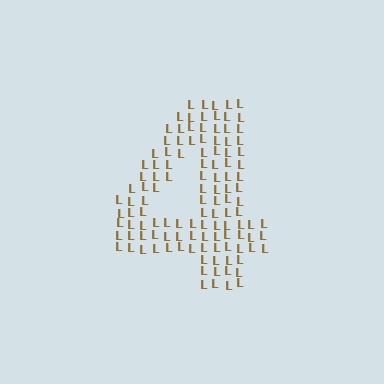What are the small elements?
The small elements are letter L's.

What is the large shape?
The large shape is the digit 4.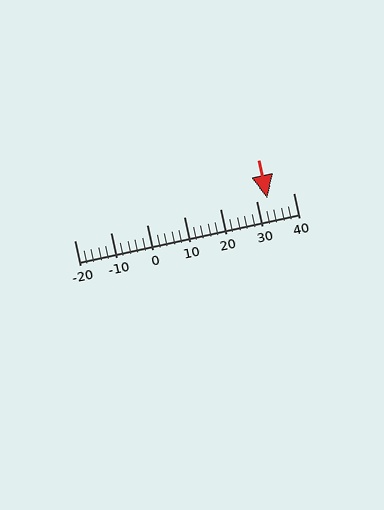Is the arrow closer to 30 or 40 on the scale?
The arrow is closer to 30.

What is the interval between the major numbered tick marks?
The major tick marks are spaced 10 units apart.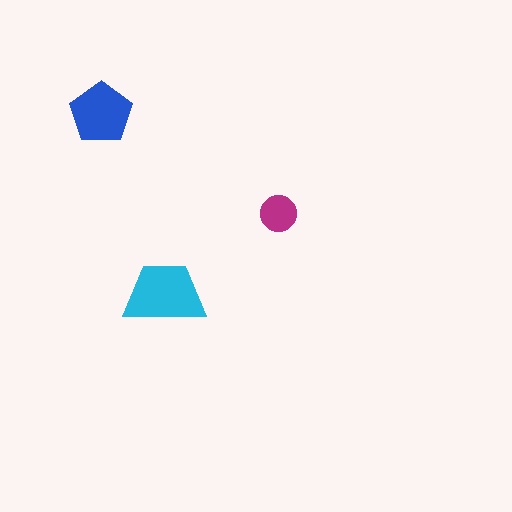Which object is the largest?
The cyan trapezoid.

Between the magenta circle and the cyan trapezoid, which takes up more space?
The cyan trapezoid.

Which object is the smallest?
The magenta circle.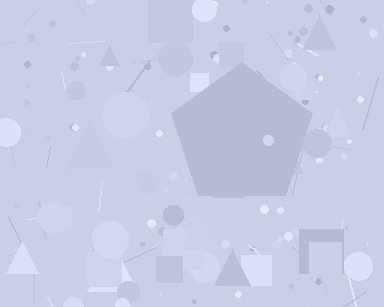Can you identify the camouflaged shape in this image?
The camouflaged shape is a pentagon.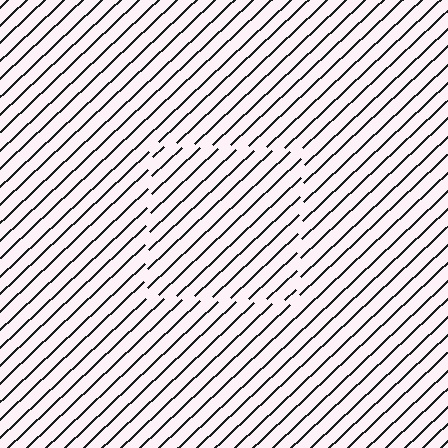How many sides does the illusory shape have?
4 sides — the line-ends trace a square.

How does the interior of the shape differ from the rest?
The interior of the shape contains the same grating, shifted by half a period — the contour is defined by the phase discontinuity where line-ends from the inner and outer gratings abut.